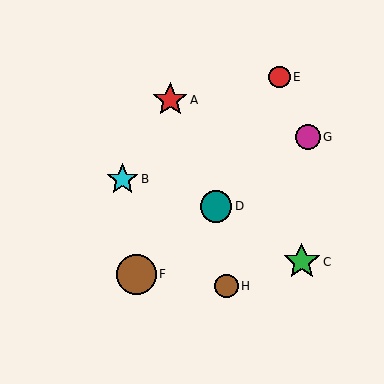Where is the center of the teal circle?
The center of the teal circle is at (216, 206).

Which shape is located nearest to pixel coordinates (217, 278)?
The brown circle (labeled H) at (227, 286) is nearest to that location.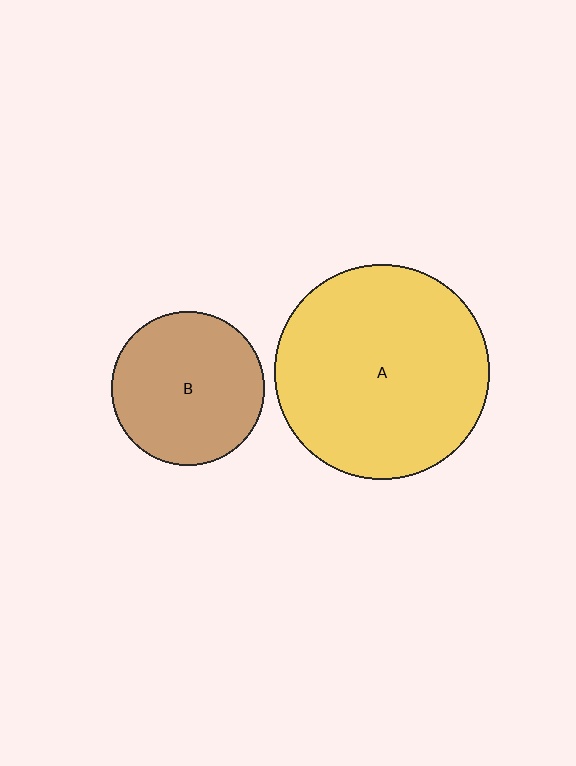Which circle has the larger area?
Circle A (yellow).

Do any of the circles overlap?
No, none of the circles overlap.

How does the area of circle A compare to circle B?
Approximately 2.0 times.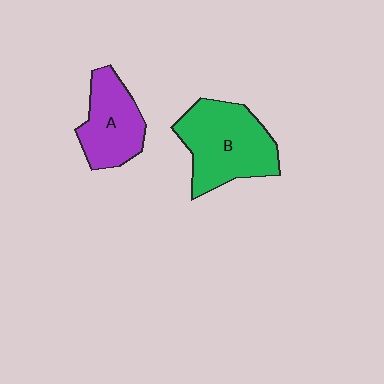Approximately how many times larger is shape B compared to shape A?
Approximately 1.4 times.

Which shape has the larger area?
Shape B (green).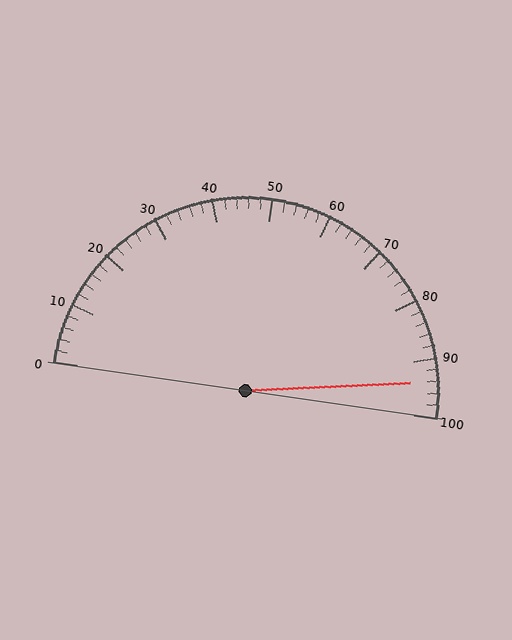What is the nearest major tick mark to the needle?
The nearest major tick mark is 90.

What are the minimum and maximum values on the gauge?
The gauge ranges from 0 to 100.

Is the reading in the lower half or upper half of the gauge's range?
The reading is in the upper half of the range (0 to 100).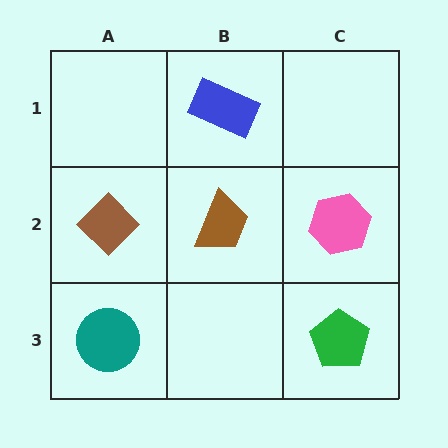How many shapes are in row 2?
3 shapes.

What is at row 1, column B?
A blue rectangle.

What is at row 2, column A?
A brown diamond.